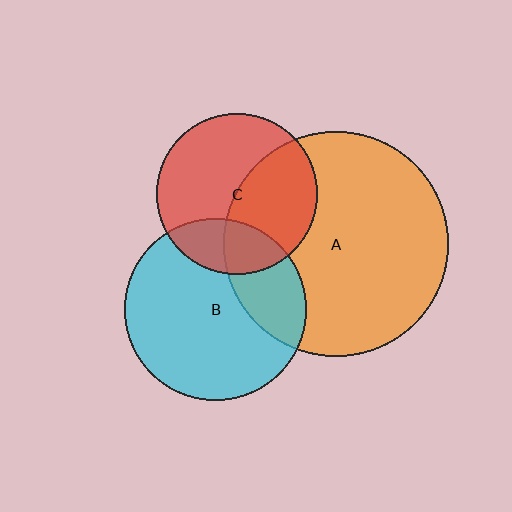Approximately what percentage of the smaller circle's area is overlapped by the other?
Approximately 45%.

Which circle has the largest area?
Circle A (orange).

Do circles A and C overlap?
Yes.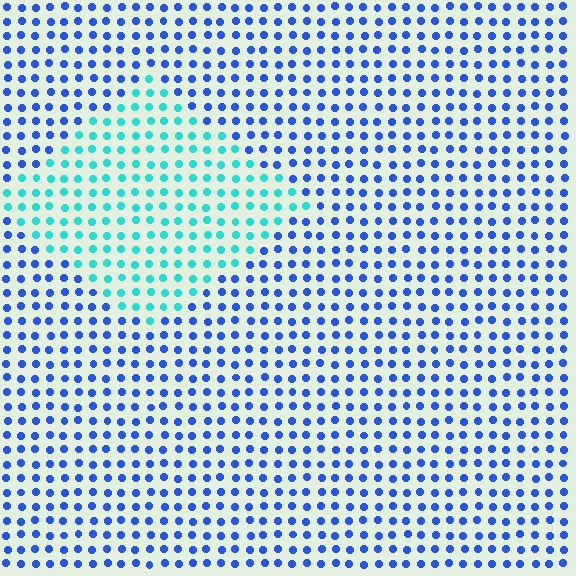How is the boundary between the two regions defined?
The boundary is defined purely by a slight shift in hue (about 49 degrees). Spacing, size, and orientation are identical on both sides.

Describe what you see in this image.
The image is filled with small blue elements in a uniform arrangement. A diamond-shaped region is visible where the elements are tinted to a slightly different hue, forming a subtle color boundary.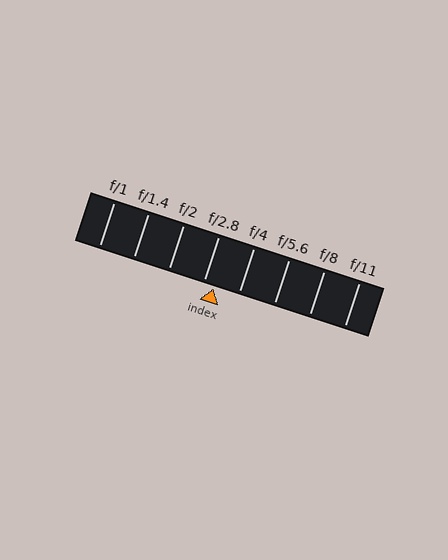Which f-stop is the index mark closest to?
The index mark is closest to f/2.8.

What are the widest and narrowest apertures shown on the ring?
The widest aperture shown is f/1 and the narrowest is f/11.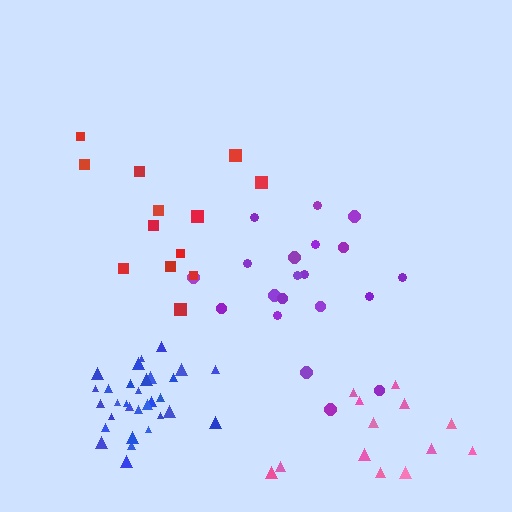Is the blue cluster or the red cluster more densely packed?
Blue.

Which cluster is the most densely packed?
Blue.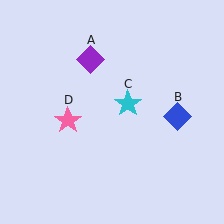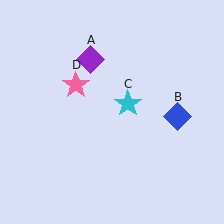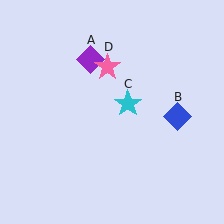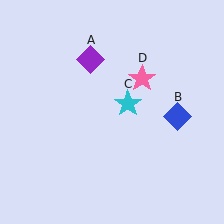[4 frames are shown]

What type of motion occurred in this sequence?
The pink star (object D) rotated clockwise around the center of the scene.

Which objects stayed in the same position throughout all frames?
Purple diamond (object A) and blue diamond (object B) and cyan star (object C) remained stationary.